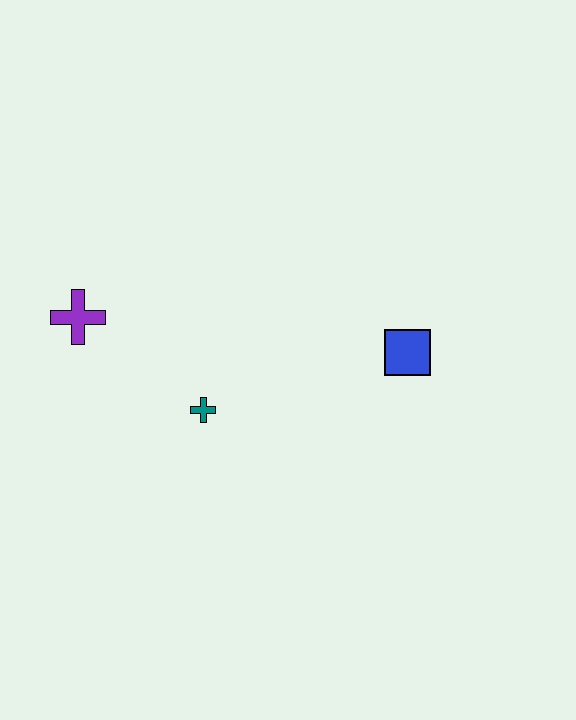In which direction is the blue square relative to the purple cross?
The blue square is to the right of the purple cross.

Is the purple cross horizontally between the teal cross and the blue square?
No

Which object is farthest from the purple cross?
The blue square is farthest from the purple cross.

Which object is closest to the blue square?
The teal cross is closest to the blue square.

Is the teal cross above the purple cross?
No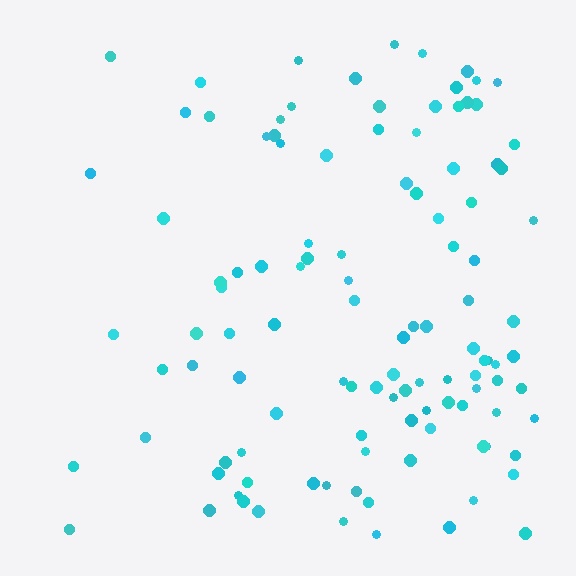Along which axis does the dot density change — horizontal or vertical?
Horizontal.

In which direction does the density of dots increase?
From left to right, with the right side densest.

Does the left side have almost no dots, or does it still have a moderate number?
Still a moderate number, just noticeably fewer than the right.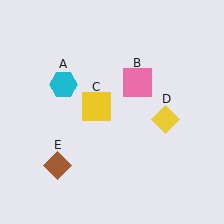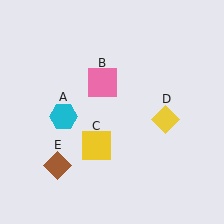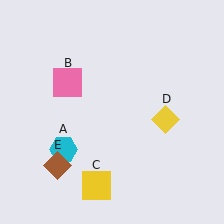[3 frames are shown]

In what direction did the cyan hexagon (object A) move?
The cyan hexagon (object A) moved down.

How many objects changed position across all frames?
3 objects changed position: cyan hexagon (object A), pink square (object B), yellow square (object C).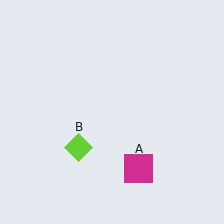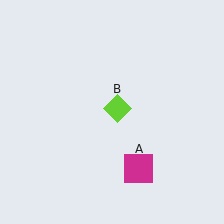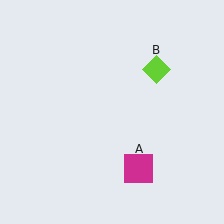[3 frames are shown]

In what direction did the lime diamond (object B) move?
The lime diamond (object B) moved up and to the right.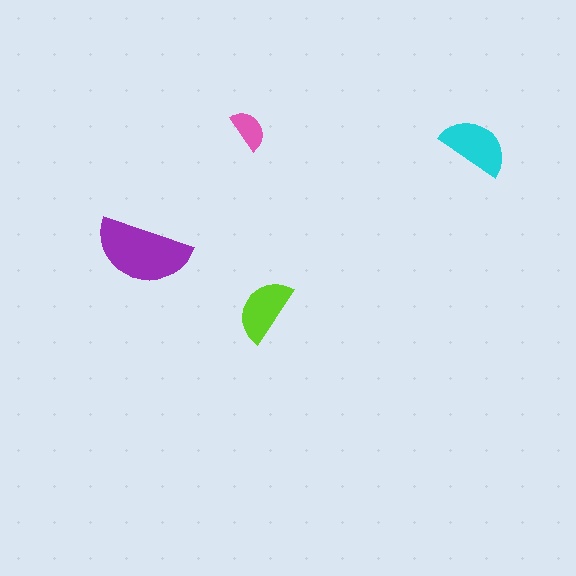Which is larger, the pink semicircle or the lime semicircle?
The lime one.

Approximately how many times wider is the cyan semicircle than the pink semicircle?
About 1.5 times wider.